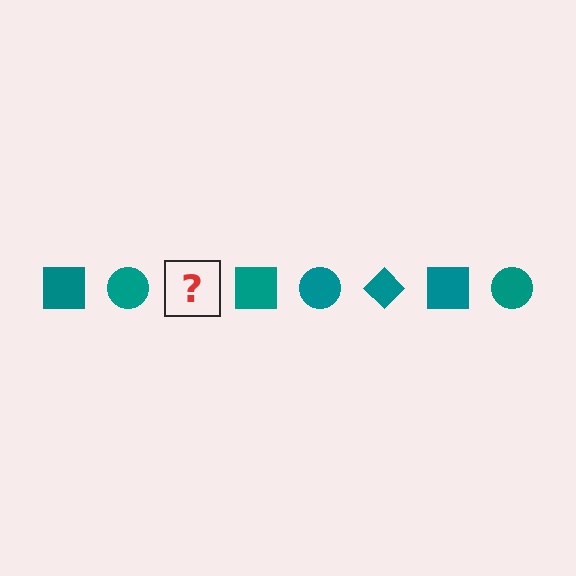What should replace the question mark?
The question mark should be replaced with a teal diamond.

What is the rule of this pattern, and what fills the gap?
The rule is that the pattern cycles through square, circle, diamond shapes in teal. The gap should be filled with a teal diamond.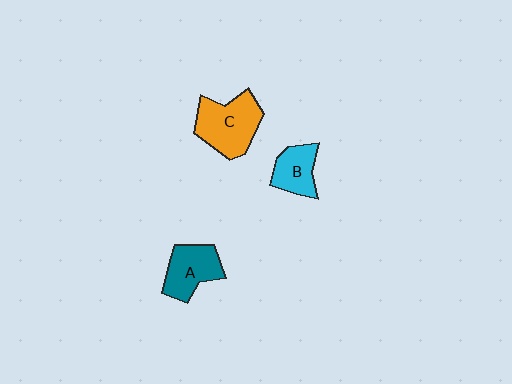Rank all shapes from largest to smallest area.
From largest to smallest: C (orange), A (teal), B (cyan).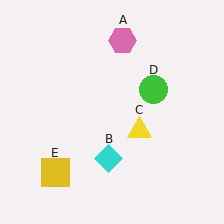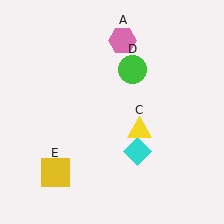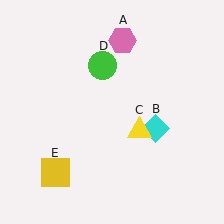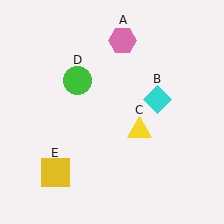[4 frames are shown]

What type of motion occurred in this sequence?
The cyan diamond (object B), green circle (object D) rotated counterclockwise around the center of the scene.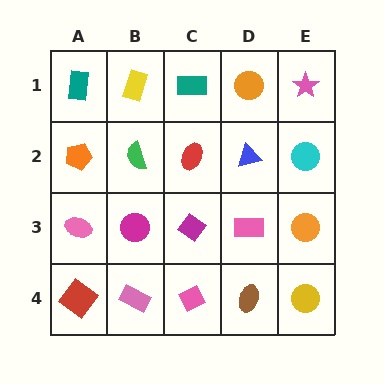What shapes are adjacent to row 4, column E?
An orange circle (row 3, column E), a brown ellipse (row 4, column D).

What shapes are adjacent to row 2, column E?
A pink star (row 1, column E), an orange circle (row 3, column E), a blue triangle (row 2, column D).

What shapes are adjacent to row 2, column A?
A teal rectangle (row 1, column A), a pink ellipse (row 3, column A), a green semicircle (row 2, column B).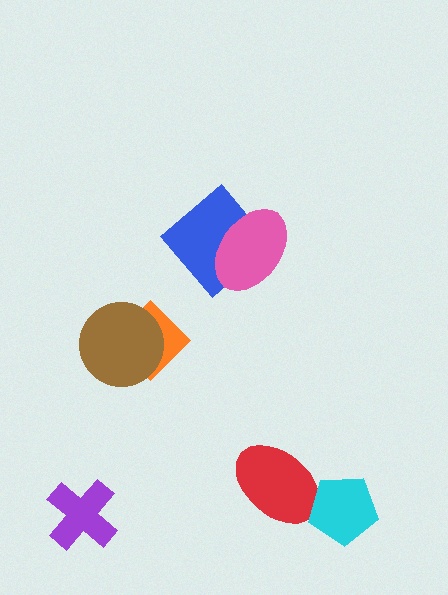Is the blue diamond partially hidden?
Yes, it is partially covered by another shape.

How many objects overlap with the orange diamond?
1 object overlaps with the orange diamond.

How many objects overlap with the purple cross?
0 objects overlap with the purple cross.